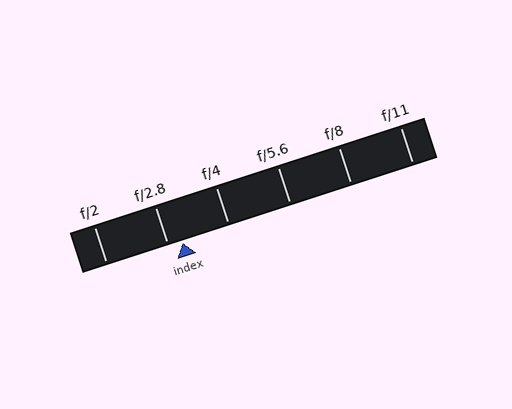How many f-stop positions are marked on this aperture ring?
There are 6 f-stop positions marked.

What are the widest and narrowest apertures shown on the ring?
The widest aperture shown is f/2 and the narrowest is f/11.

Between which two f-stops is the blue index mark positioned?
The index mark is between f/2.8 and f/4.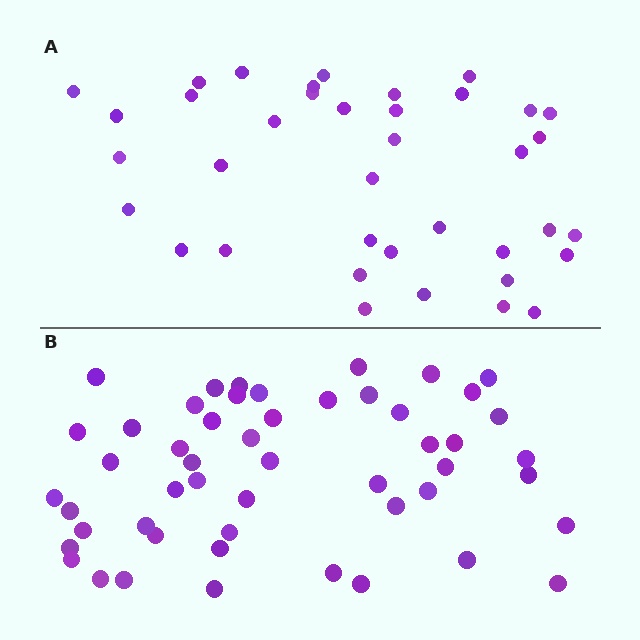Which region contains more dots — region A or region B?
Region B (the bottom region) has more dots.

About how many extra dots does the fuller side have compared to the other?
Region B has approximately 15 more dots than region A.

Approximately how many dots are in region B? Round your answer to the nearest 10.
About 50 dots. (The exact count is 51, which rounds to 50.)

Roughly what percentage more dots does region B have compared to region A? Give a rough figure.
About 35% more.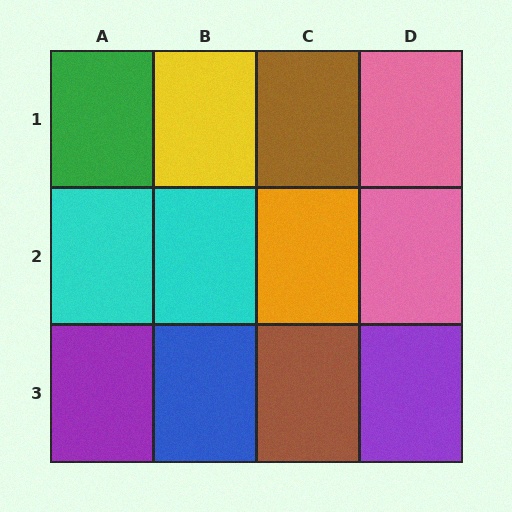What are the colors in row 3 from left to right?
Purple, blue, brown, purple.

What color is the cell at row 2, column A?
Cyan.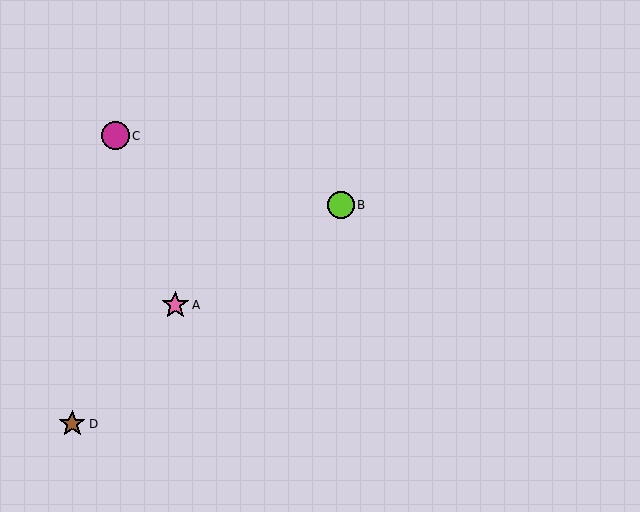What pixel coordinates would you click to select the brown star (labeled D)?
Click at (72, 424) to select the brown star D.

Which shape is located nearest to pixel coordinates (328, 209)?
The lime circle (labeled B) at (341, 205) is nearest to that location.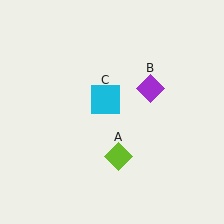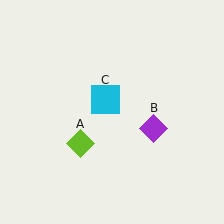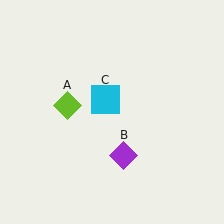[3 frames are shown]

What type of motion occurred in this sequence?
The lime diamond (object A), purple diamond (object B) rotated clockwise around the center of the scene.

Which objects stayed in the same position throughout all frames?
Cyan square (object C) remained stationary.